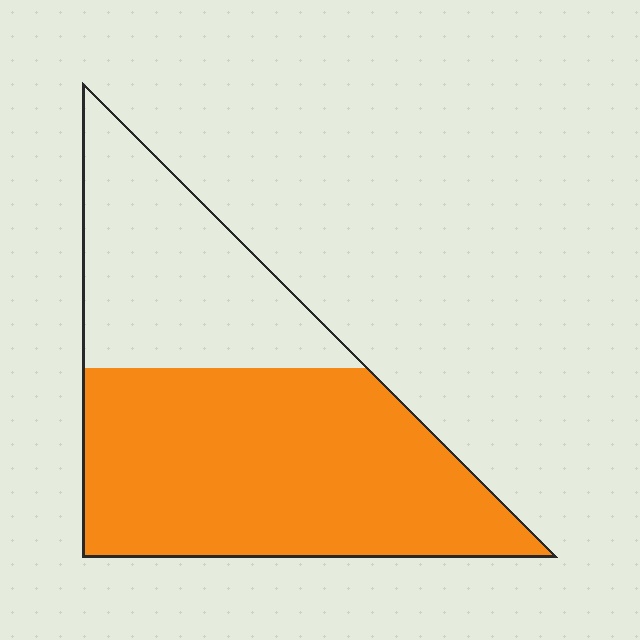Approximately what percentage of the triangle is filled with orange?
Approximately 65%.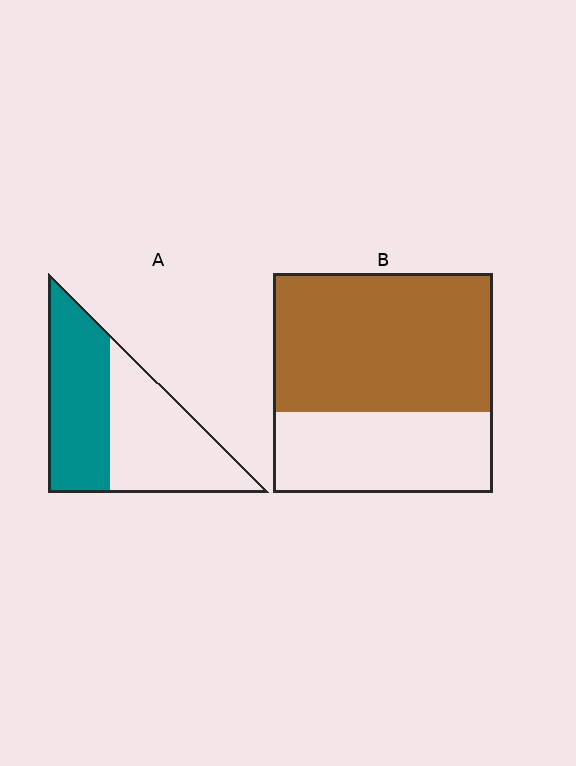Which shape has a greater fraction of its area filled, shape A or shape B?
Shape B.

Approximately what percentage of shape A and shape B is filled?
A is approximately 50% and B is approximately 65%.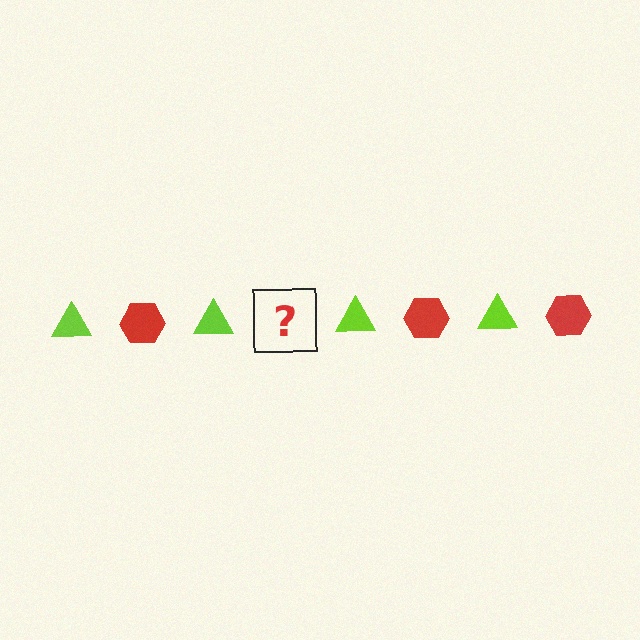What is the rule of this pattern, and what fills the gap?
The rule is that the pattern alternates between lime triangle and red hexagon. The gap should be filled with a red hexagon.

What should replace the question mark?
The question mark should be replaced with a red hexagon.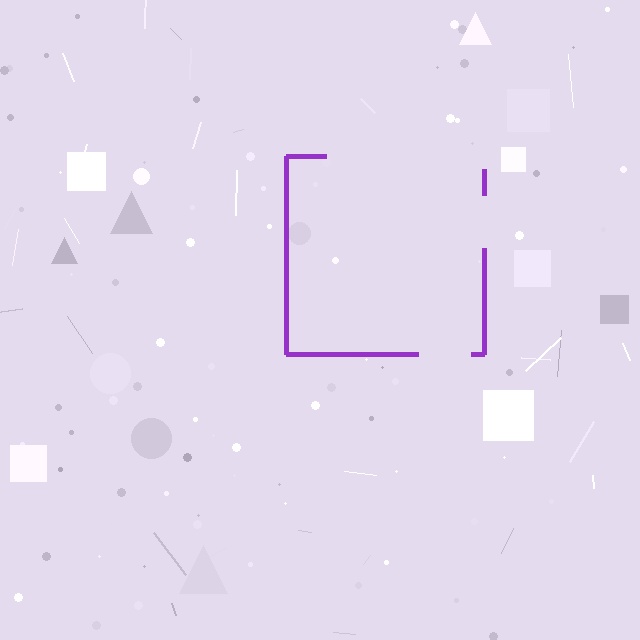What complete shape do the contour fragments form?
The contour fragments form a square.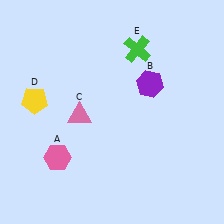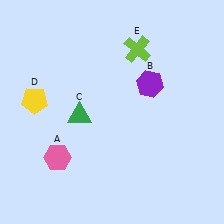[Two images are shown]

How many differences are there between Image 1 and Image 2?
There are 2 differences between the two images.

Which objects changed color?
C changed from pink to green. E changed from green to lime.